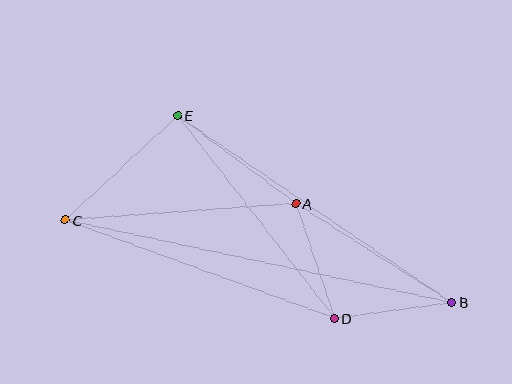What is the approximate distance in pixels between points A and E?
The distance between A and E is approximately 147 pixels.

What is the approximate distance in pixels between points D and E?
The distance between D and E is approximately 257 pixels.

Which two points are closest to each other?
Points B and D are closest to each other.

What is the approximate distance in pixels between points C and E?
The distance between C and E is approximately 153 pixels.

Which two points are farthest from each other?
Points B and C are farthest from each other.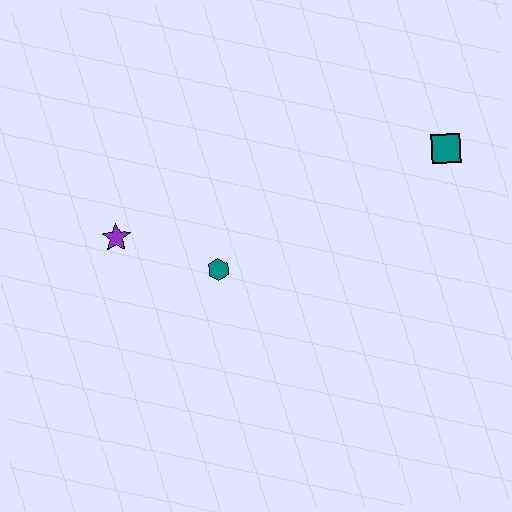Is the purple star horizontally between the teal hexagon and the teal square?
No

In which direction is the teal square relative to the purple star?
The teal square is to the right of the purple star.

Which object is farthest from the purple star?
The teal square is farthest from the purple star.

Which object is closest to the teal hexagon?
The purple star is closest to the teal hexagon.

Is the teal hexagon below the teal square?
Yes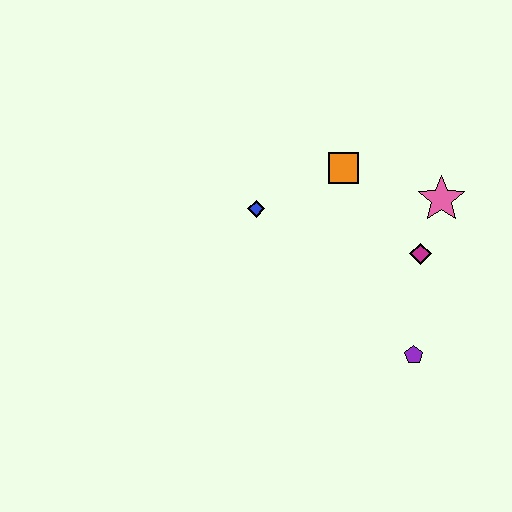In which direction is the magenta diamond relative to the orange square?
The magenta diamond is below the orange square.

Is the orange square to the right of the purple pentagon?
No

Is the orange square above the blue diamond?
Yes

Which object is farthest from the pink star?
The blue diamond is farthest from the pink star.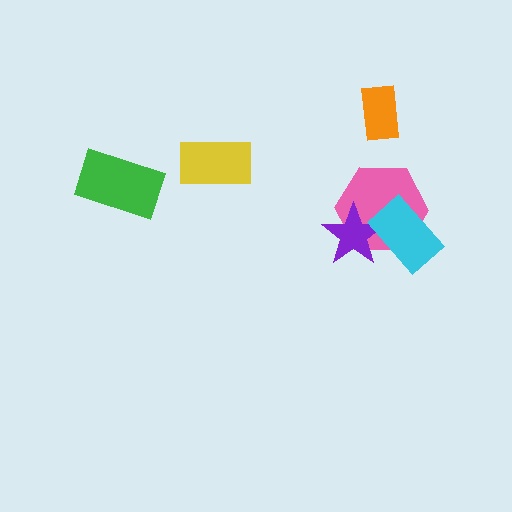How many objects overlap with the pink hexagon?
2 objects overlap with the pink hexagon.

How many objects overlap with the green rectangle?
0 objects overlap with the green rectangle.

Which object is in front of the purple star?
The cyan rectangle is in front of the purple star.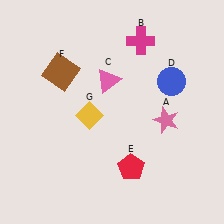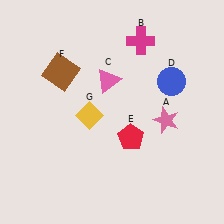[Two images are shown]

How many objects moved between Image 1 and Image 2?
1 object moved between the two images.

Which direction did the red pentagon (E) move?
The red pentagon (E) moved up.